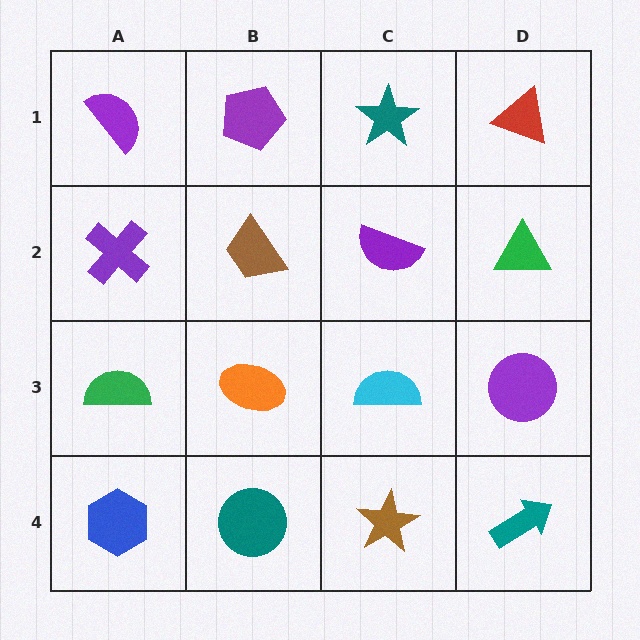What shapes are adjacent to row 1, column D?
A green triangle (row 2, column D), a teal star (row 1, column C).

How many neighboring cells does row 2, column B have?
4.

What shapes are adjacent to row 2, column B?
A purple pentagon (row 1, column B), an orange ellipse (row 3, column B), a purple cross (row 2, column A), a purple semicircle (row 2, column C).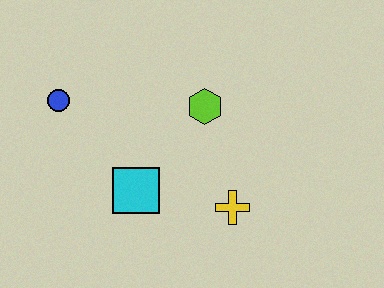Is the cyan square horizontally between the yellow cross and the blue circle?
Yes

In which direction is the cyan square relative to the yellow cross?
The cyan square is to the left of the yellow cross.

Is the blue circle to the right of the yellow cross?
No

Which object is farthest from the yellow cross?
The blue circle is farthest from the yellow cross.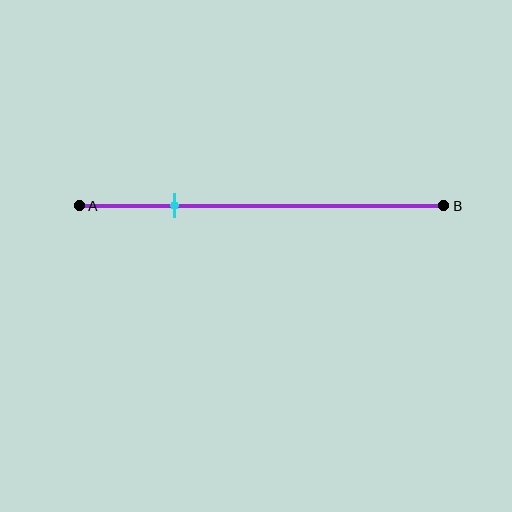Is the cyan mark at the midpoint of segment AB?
No, the mark is at about 25% from A, not at the 50% midpoint.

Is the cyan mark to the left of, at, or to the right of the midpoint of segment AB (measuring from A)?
The cyan mark is to the left of the midpoint of segment AB.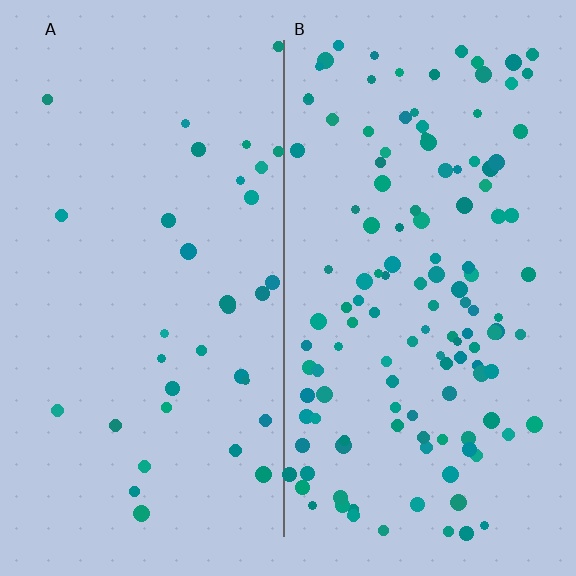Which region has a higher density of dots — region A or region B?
B (the right).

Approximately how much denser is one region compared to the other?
Approximately 3.7× — region B over region A.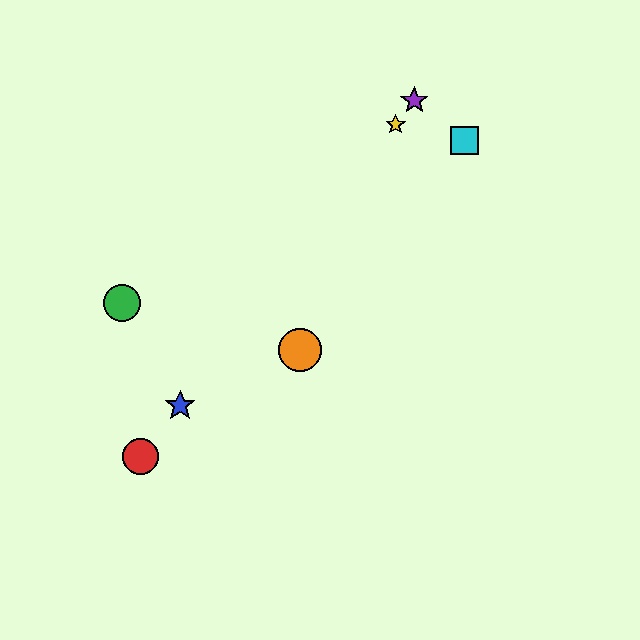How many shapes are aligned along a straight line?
4 shapes (the red circle, the blue star, the yellow star, the purple star) are aligned along a straight line.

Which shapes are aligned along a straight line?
The red circle, the blue star, the yellow star, the purple star are aligned along a straight line.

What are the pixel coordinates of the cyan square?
The cyan square is at (464, 140).